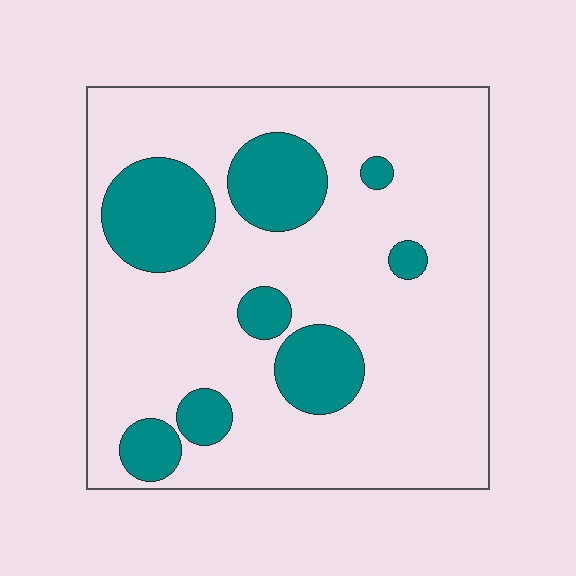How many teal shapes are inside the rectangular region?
8.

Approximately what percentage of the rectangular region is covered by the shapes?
Approximately 20%.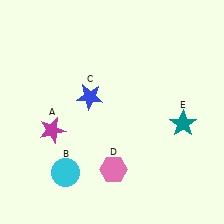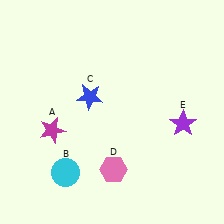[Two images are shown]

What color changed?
The star (E) changed from teal in Image 1 to purple in Image 2.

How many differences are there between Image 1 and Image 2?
There is 1 difference between the two images.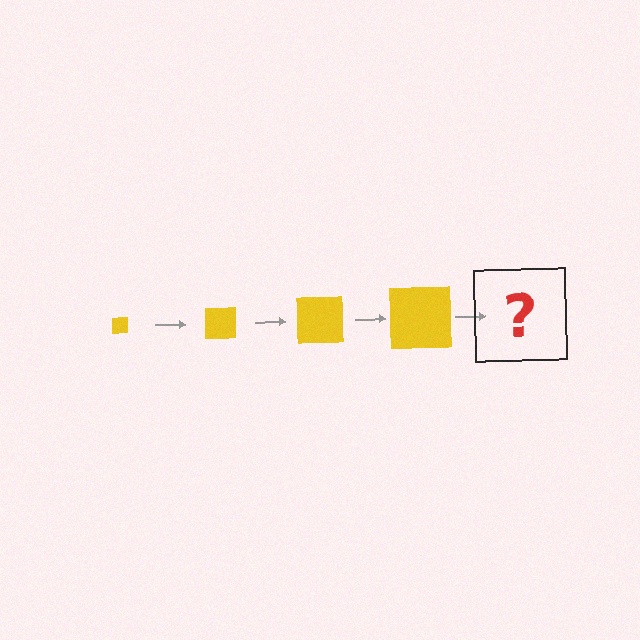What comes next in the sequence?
The next element should be a yellow square, larger than the previous one.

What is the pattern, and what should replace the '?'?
The pattern is that the square gets progressively larger each step. The '?' should be a yellow square, larger than the previous one.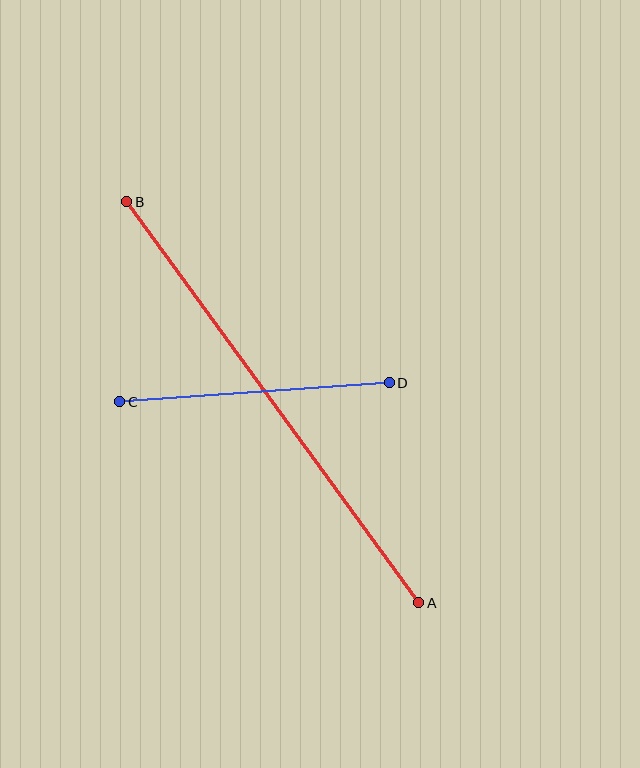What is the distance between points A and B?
The distance is approximately 496 pixels.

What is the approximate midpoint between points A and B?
The midpoint is at approximately (273, 402) pixels.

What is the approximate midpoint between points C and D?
The midpoint is at approximately (254, 392) pixels.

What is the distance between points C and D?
The distance is approximately 270 pixels.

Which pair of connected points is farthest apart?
Points A and B are farthest apart.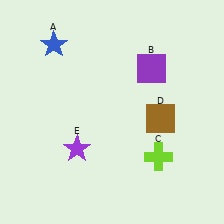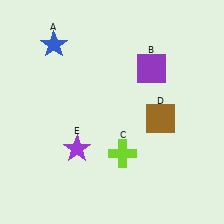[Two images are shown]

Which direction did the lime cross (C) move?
The lime cross (C) moved left.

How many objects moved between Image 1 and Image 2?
1 object moved between the two images.